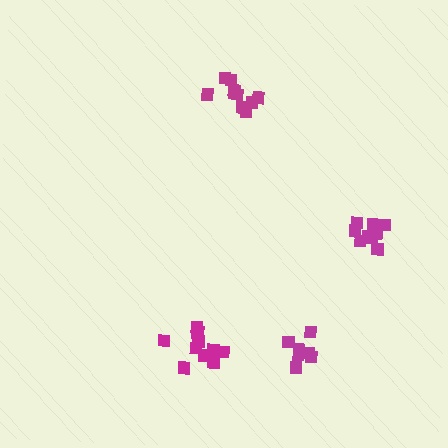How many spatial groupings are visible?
There are 4 spatial groupings.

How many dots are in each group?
Group 1: 10 dots, Group 2: 10 dots, Group 3: 7 dots, Group 4: 10 dots (37 total).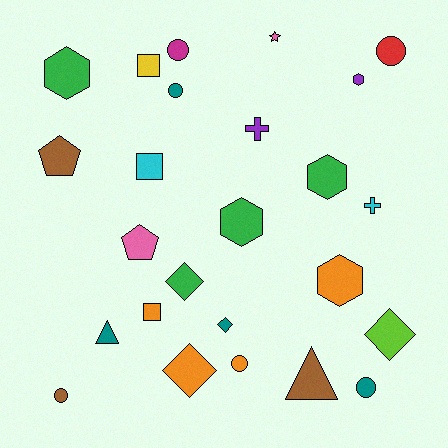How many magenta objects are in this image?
There is 1 magenta object.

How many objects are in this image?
There are 25 objects.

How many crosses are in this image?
There are 2 crosses.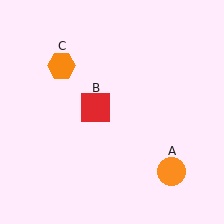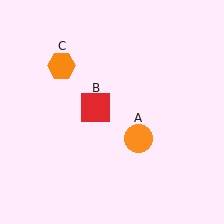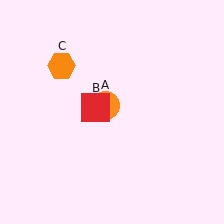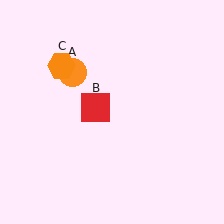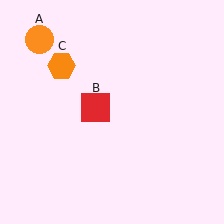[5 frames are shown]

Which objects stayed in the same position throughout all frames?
Red square (object B) and orange hexagon (object C) remained stationary.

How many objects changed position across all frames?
1 object changed position: orange circle (object A).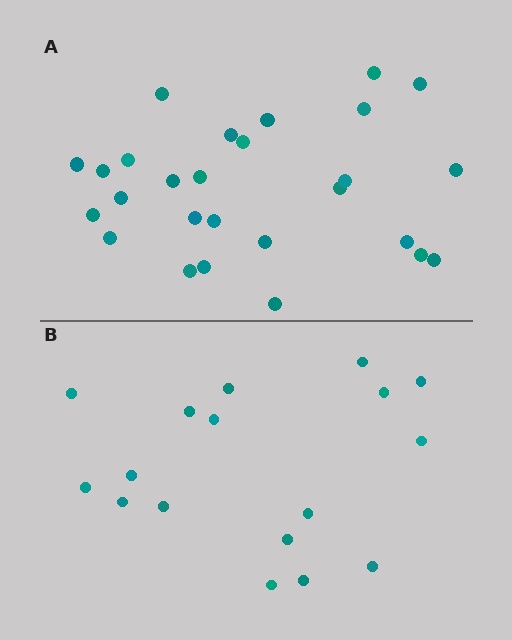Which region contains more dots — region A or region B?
Region A (the top region) has more dots.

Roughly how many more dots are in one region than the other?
Region A has roughly 10 or so more dots than region B.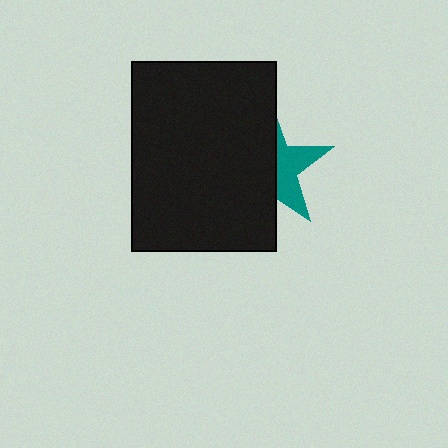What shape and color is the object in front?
The object in front is a black rectangle.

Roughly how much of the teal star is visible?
A small part of it is visible (roughly 39%).